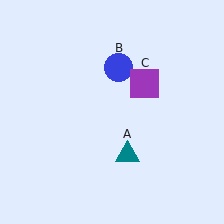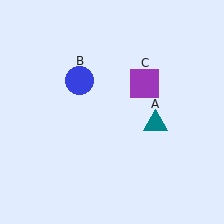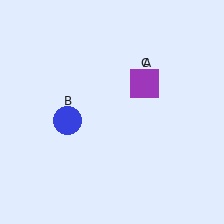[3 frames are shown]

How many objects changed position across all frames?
2 objects changed position: teal triangle (object A), blue circle (object B).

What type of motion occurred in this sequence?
The teal triangle (object A), blue circle (object B) rotated counterclockwise around the center of the scene.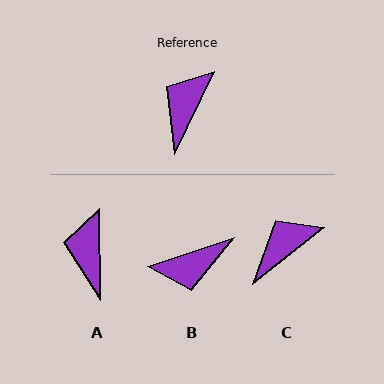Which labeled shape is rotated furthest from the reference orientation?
B, about 134 degrees away.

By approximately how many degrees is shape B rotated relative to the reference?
Approximately 134 degrees counter-clockwise.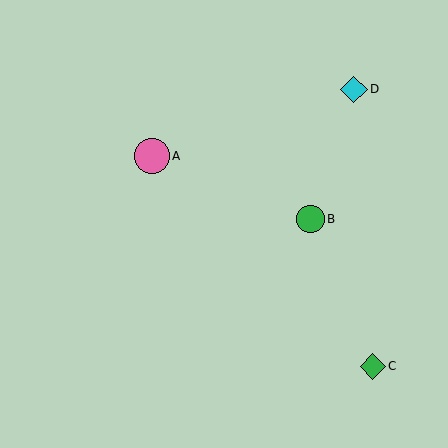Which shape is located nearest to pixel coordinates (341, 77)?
The cyan diamond (labeled D) at (354, 89) is nearest to that location.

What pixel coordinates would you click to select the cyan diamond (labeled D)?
Click at (354, 89) to select the cyan diamond D.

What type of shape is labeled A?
Shape A is a pink circle.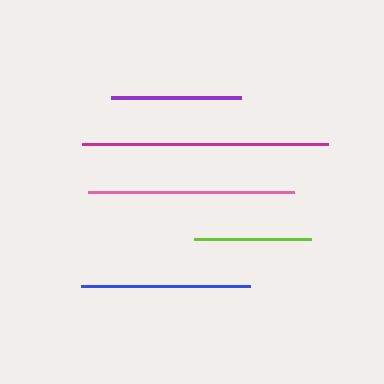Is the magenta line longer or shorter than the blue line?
The magenta line is longer than the blue line.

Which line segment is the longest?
The magenta line is the longest at approximately 245 pixels.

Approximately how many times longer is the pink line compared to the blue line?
The pink line is approximately 1.2 times the length of the blue line.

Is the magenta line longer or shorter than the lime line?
The magenta line is longer than the lime line.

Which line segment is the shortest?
The lime line is the shortest at approximately 117 pixels.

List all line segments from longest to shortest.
From longest to shortest: magenta, pink, blue, purple, lime.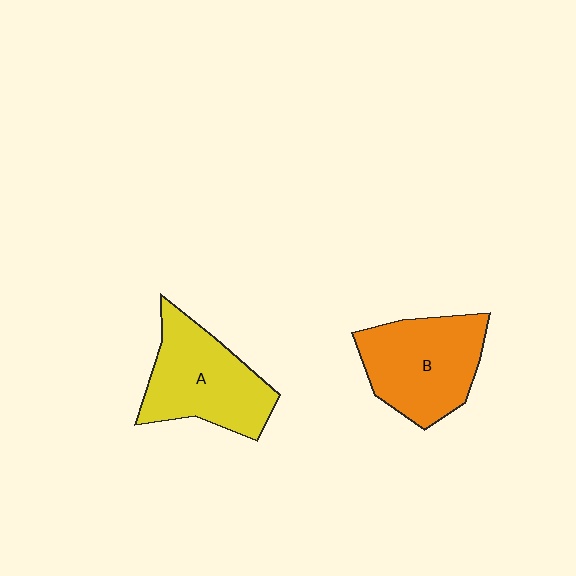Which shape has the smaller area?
Shape A (yellow).